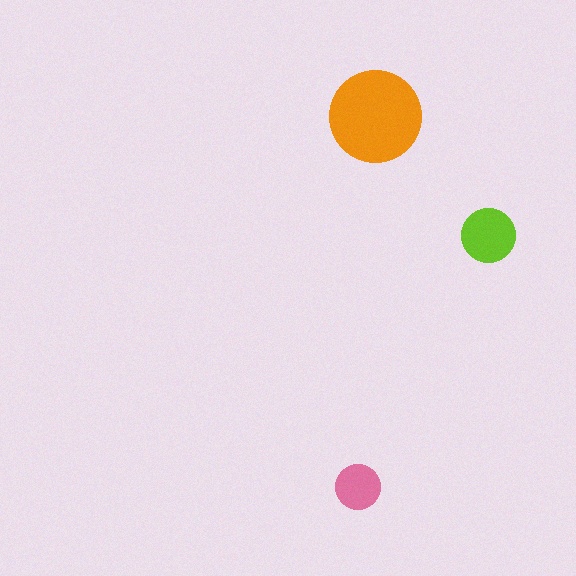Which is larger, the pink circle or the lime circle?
The lime one.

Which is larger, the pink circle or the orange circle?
The orange one.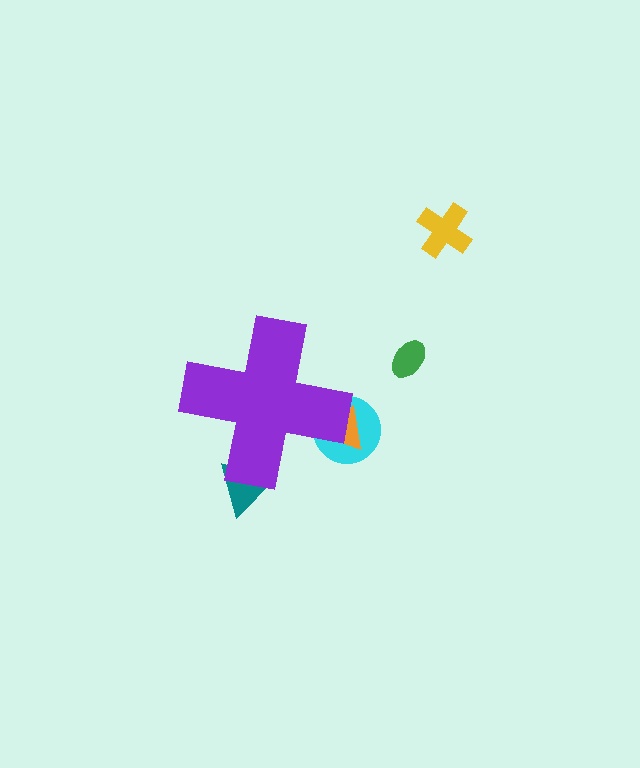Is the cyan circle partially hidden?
Yes, the cyan circle is partially hidden behind the purple cross.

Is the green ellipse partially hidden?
No, the green ellipse is fully visible.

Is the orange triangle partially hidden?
Yes, the orange triangle is partially hidden behind the purple cross.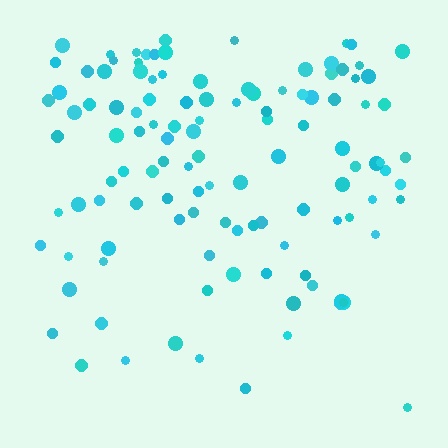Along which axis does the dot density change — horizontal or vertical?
Vertical.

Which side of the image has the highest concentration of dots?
The top.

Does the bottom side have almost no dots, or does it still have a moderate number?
Still a moderate number, just noticeably fewer than the top.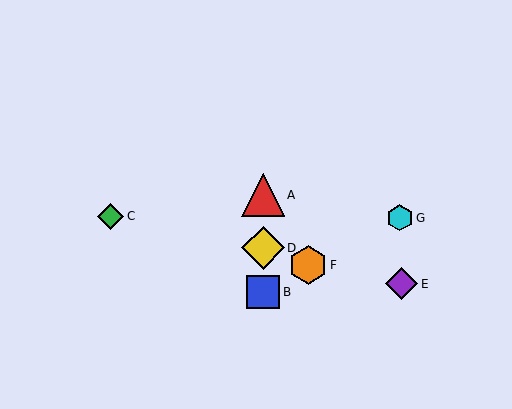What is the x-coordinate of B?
Object B is at x≈263.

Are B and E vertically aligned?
No, B is at x≈263 and E is at x≈402.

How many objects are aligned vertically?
3 objects (A, B, D) are aligned vertically.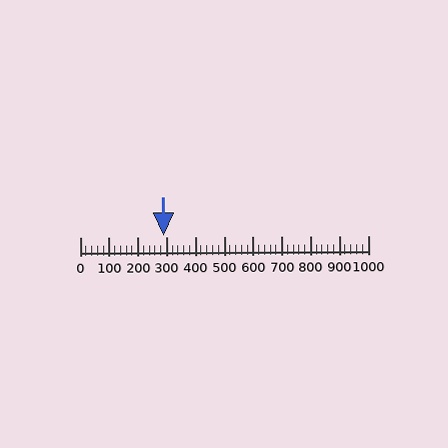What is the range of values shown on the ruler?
The ruler shows values from 0 to 1000.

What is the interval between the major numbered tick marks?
The major tick marks are spaced 100 units apart.